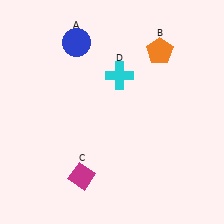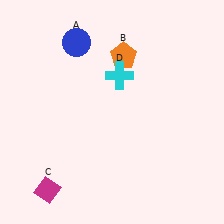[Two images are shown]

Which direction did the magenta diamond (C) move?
The magenta diamond (C) moved left.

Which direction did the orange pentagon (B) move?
The orange pentagon (B) moved left.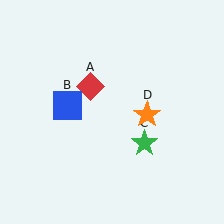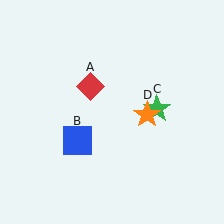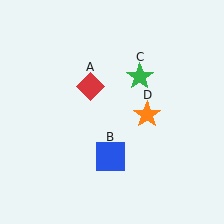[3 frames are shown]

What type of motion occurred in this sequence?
The blue square (object B), green star (object C) rotated counterclockwise around the center of the scene.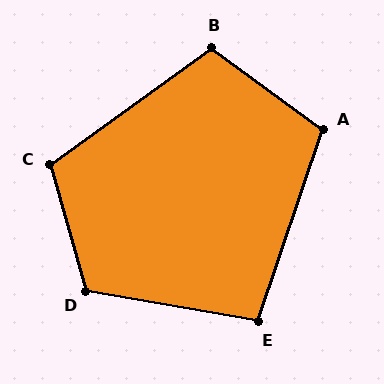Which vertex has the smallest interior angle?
E, at approximately 99 degrees.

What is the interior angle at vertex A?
Approximately 107 degrees (obtuse).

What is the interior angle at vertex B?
Approximately 108 degrees (obtuse).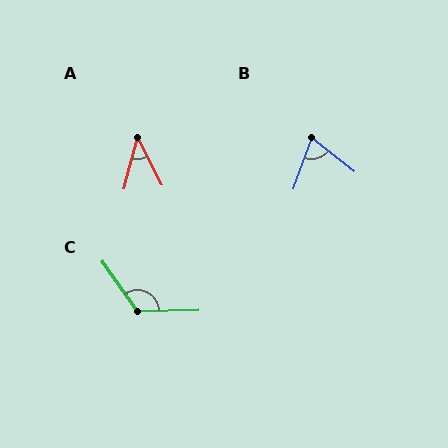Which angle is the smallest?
A, at approximately 42 degrees.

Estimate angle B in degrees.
Approximately 71 degrees.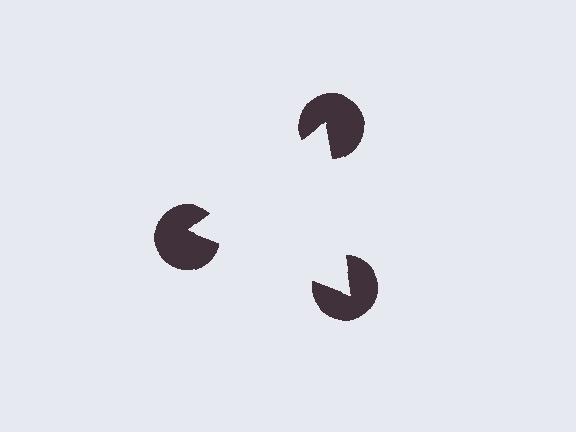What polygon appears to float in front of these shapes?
An illusory triangle — its edges are inferred from the aligned wedge cuts in the pac-man discs, not physically drawn.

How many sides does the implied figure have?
3 sides.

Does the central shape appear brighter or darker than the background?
It typically appears slightly brighter than the background, even though no actual brightness change is drawn.